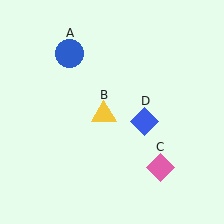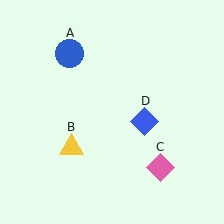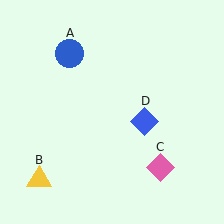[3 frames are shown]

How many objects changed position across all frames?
1 object changed position: yellow triangle (object B).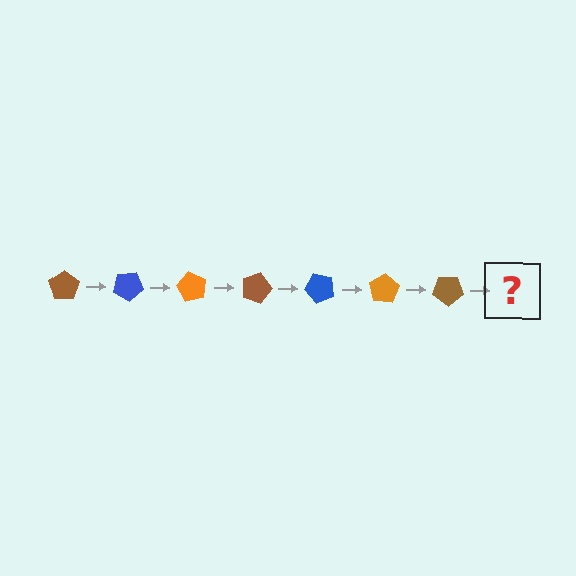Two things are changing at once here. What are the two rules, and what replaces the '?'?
The two rules are that it rotates 30 degrees each step and the color cycles through brown, blue, and orange. The '?' should be a blue pentagon, rotated 210 degrees from the start.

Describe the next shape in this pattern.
It should be a blue pentagon, rotated 210 degrees from the start.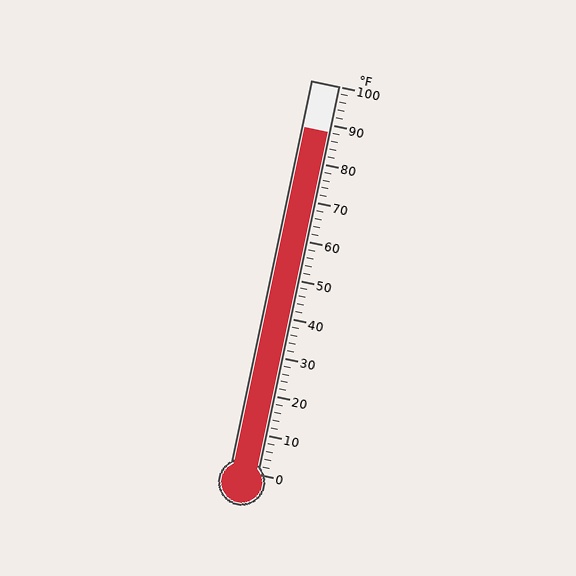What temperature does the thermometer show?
The thermometer shows approximately 88°F.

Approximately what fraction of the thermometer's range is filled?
The thermometer is filled to approximately 90% of its range.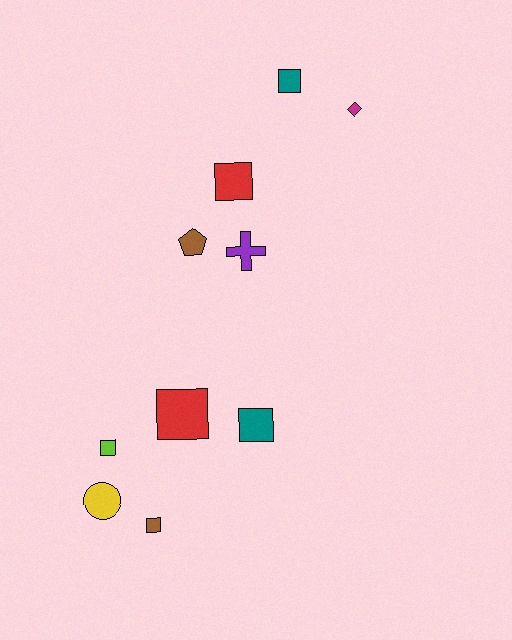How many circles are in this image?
There is 1 circle.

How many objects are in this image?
There are 10 objects.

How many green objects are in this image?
There are no green objects.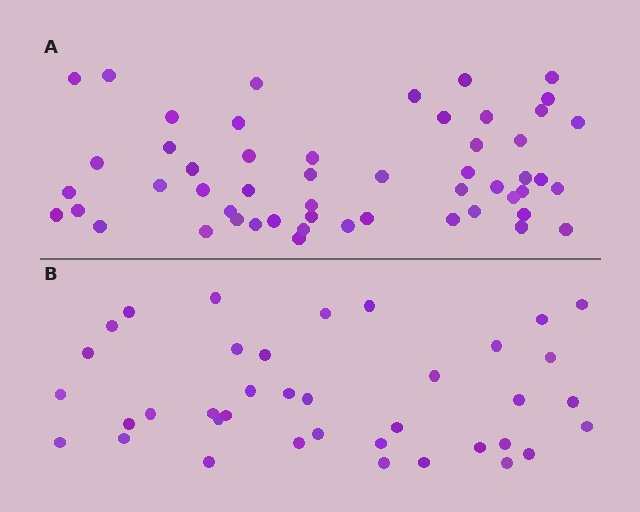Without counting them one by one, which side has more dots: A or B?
Region A (the top region) has more dots.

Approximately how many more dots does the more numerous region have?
Region A has approximately 15 more dots than region B.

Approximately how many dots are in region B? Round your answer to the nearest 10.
About 40 dots. (The exact count is 38, which rounds to 40.)